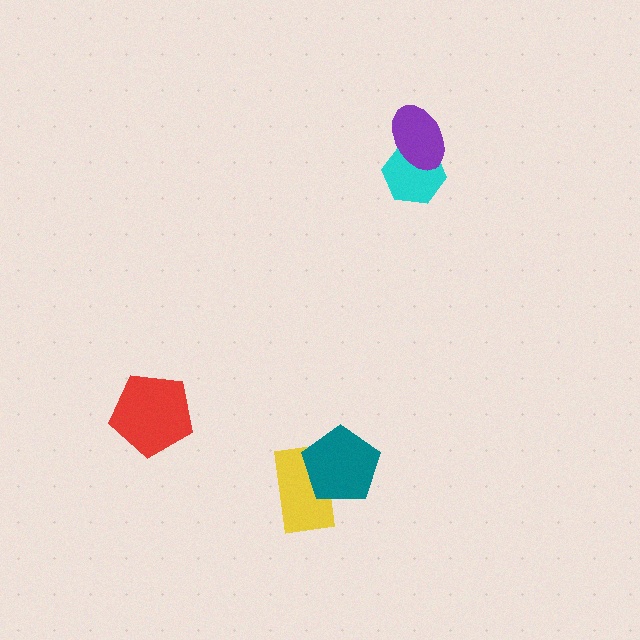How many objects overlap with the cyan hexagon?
1 object overlaps with the cyan hexagon.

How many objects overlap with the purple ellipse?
1 object overlaps with the purple ellipse.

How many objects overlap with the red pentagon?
0 objects overlap with the red pentagon.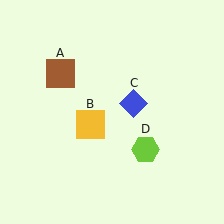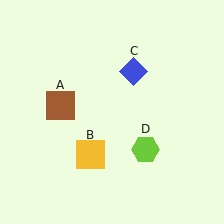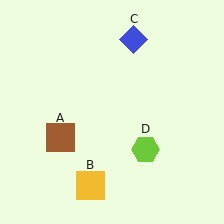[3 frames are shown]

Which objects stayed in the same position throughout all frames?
Lime hexagon (object D) remained stationary.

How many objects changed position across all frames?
3 objects changed position: brown square (object A), yellow square (object B), blue diamond (object C).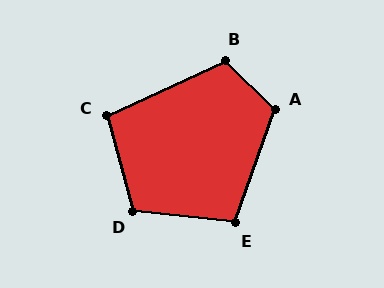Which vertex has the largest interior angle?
A, at approximately 116 degrees.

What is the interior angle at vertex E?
Approximately 103 degrees (obtuse).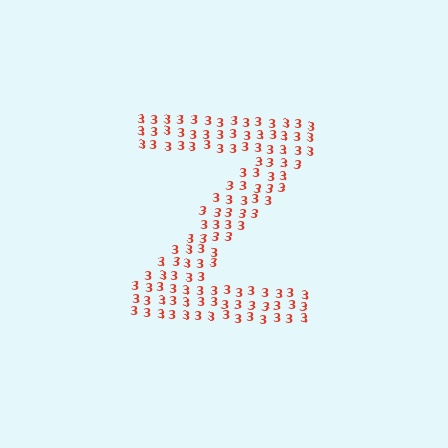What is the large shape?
The large shape is the letter Z.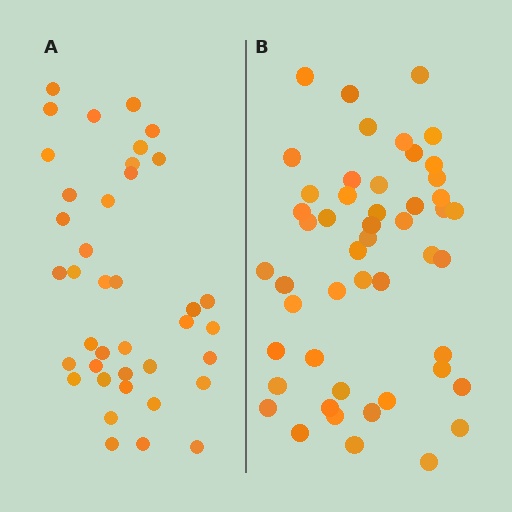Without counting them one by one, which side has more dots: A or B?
Region B (the right region) has more dots.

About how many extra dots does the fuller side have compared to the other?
Region B has roughly 12 or so more dots than region A.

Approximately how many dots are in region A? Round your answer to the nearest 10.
About 40 dots. (The exact count is 39, which rounds to 40.)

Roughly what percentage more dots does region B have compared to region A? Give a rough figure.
About 30% more.